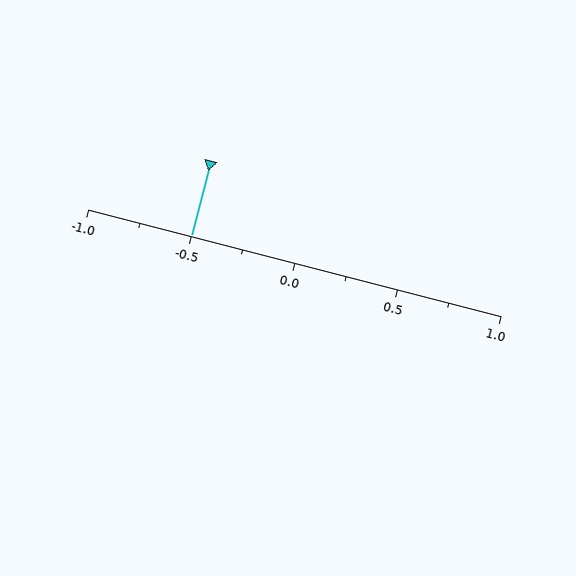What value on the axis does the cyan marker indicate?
The marker indicates approximately -0.5.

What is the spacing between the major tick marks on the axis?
The major ticks are spaced 0.5 apart.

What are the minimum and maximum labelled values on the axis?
The axis runs from -1.0 to 1.0.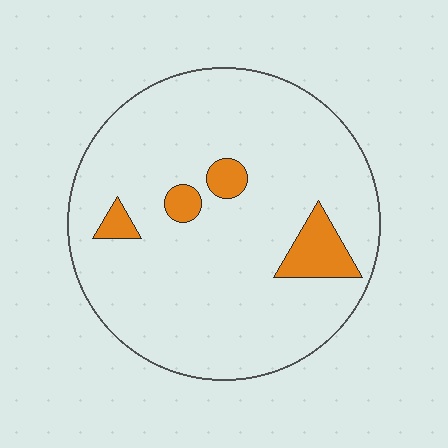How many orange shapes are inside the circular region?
4.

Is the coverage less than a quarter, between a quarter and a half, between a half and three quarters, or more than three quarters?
Less than a quarter.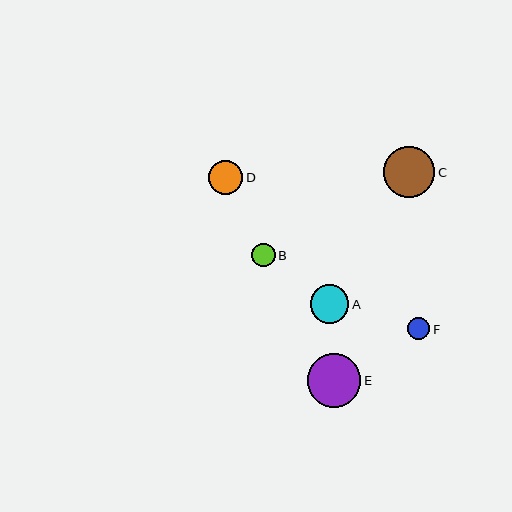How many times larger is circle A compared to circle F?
Circle A is approximately 1.7 times the size of circle F.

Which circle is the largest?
Circle E is the largest with a size of approximately 53 pixels.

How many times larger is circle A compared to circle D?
Circle A is approximately 1.1 times the size of circle D.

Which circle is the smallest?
Circle F is the smallest with a size of approximately 22 pixels.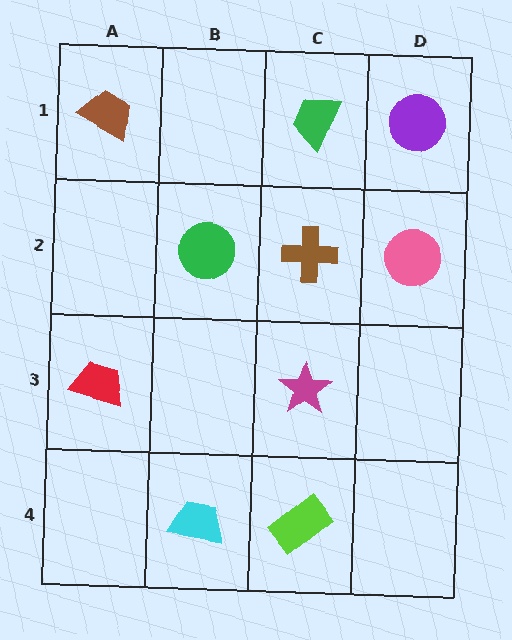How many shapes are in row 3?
2 shapes.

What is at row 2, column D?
A pink circle.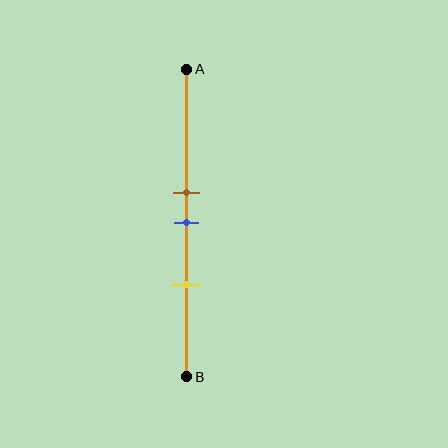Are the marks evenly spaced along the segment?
Yes, the marks are approximately evenly spaced.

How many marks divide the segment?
There are 3 marks dividing the segment.